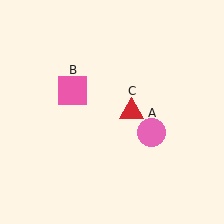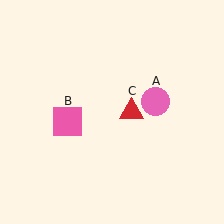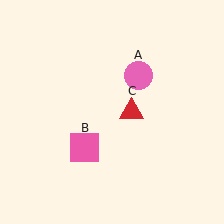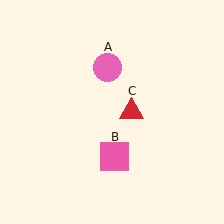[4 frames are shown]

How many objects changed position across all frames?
2 objects changed position: pink circle (object A), pink square (object B).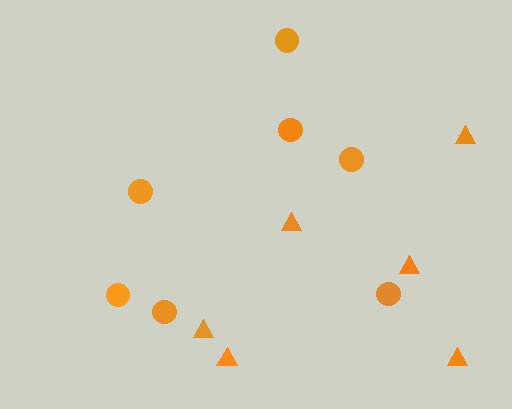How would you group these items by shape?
There are 2 groups: one group of triangles (6) and one group of circles (7).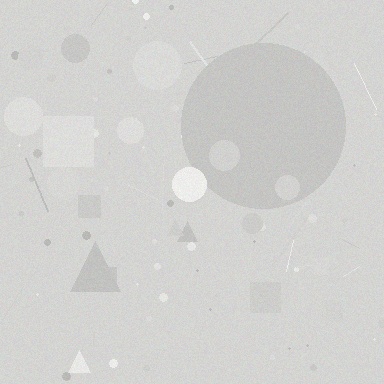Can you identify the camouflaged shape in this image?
The camouflaged shape is a circle.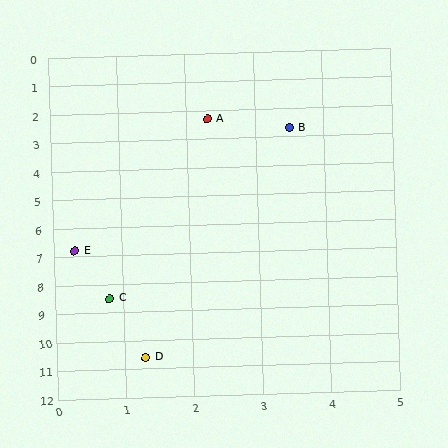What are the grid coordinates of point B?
Point B is at approximately (3.5, 2.7).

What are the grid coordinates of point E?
Point E is at approximately (0.3, 6.8).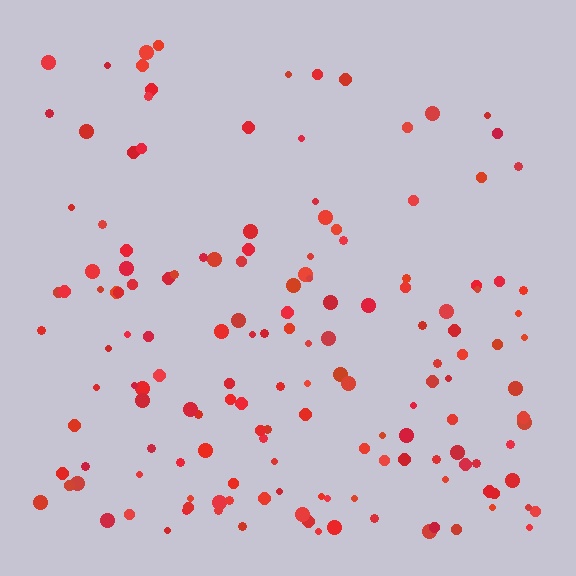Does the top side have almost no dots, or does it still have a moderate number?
Still a moderate number, just noticeably fewer than the bottom.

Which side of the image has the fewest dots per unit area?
The top.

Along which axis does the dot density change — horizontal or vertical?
Vertical.